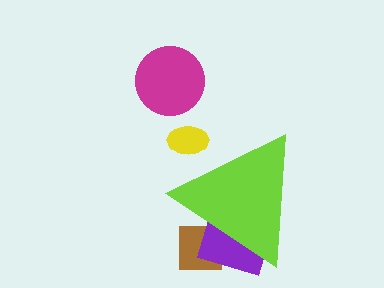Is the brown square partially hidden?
Yes, the brown square is partially hidden behind the lime triangle.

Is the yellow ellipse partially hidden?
Yes, the yellow ellipse is partially hidden behind the lime triangle.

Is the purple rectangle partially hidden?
Yes, the purple rectangle is partially hidden behind the lime triangle.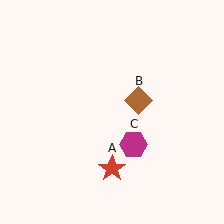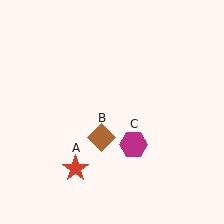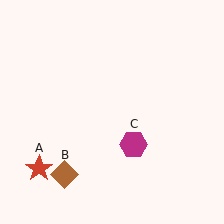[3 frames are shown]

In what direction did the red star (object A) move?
The red star (object A) moved left.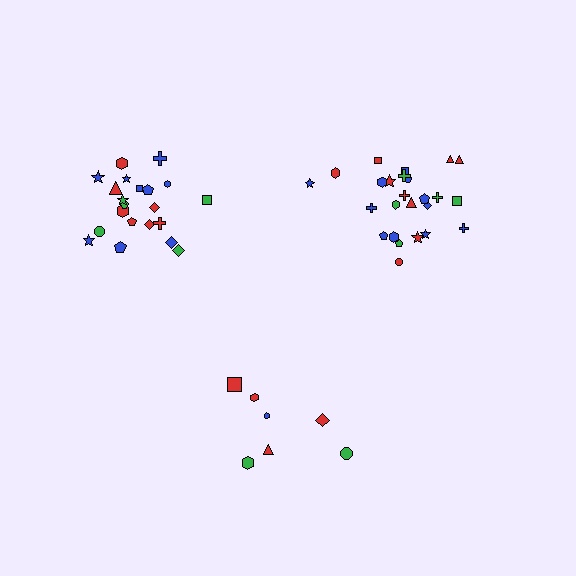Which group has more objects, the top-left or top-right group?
The top-right group.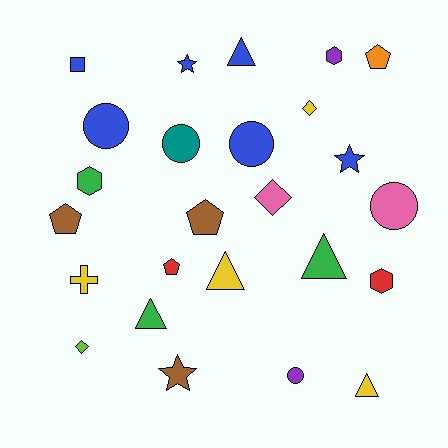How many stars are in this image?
There are 3 stars.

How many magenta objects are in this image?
There are no magenta objects.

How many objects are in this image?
There are 25 objects.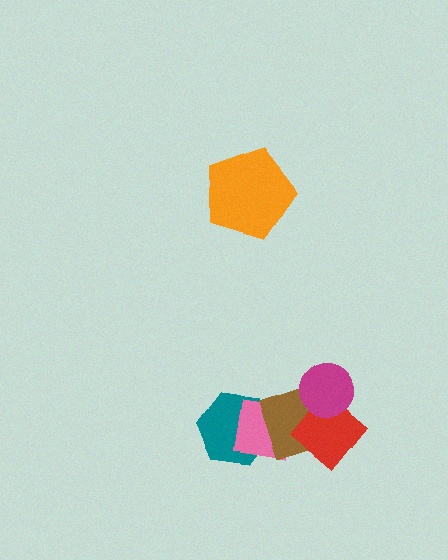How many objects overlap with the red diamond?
3 objects overlap with the red diamond.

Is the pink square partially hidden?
Yes, it is partially covered by another shape.